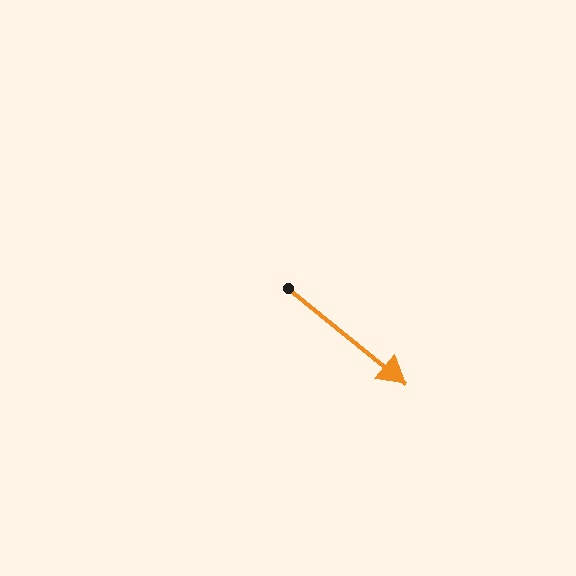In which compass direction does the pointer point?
Southeast.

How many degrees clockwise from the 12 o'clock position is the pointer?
Approximately 129 degrees.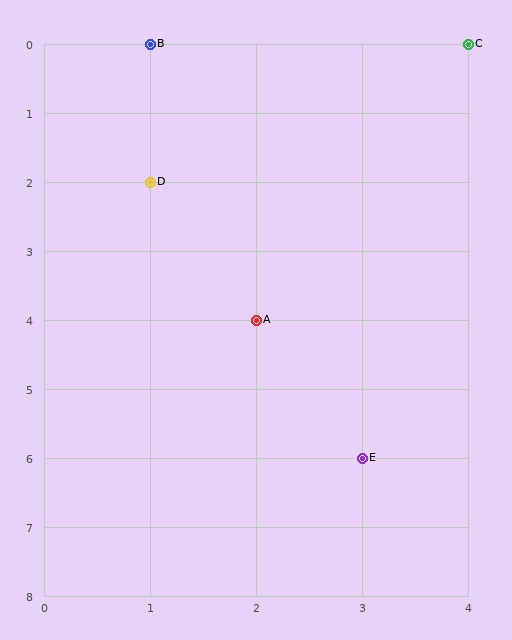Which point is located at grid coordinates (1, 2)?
Point D is at (1, 2).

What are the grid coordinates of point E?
Point E is at grid coordinates (3, 6).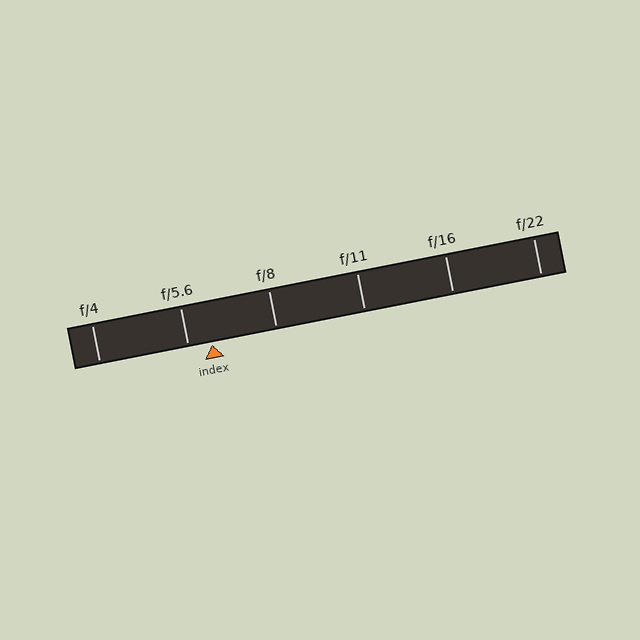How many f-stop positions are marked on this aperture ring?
There are 6 f-stop positions marked.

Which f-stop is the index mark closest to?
The index mark is closest to f/5.6.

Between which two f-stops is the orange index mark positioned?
The index mark is between f/5.6 and f/8.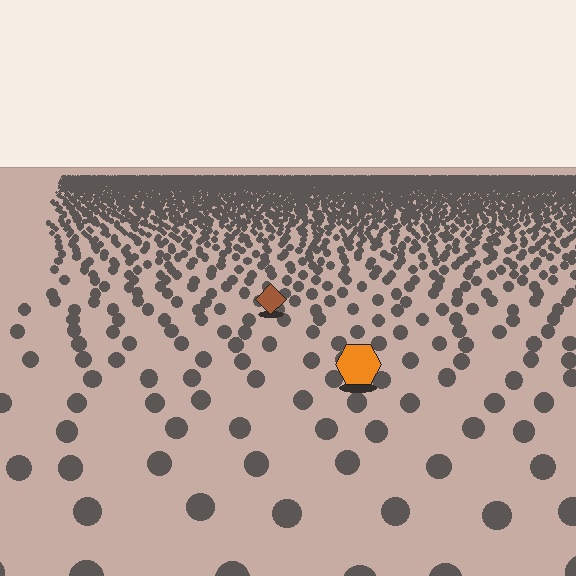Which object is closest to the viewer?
The orange hexagon is closest. The texture marks near it are larger and more spread out.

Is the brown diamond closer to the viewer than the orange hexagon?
No. The orange hexagon is closer — you can tell from the texture gradient: the ground texture is coarser near it.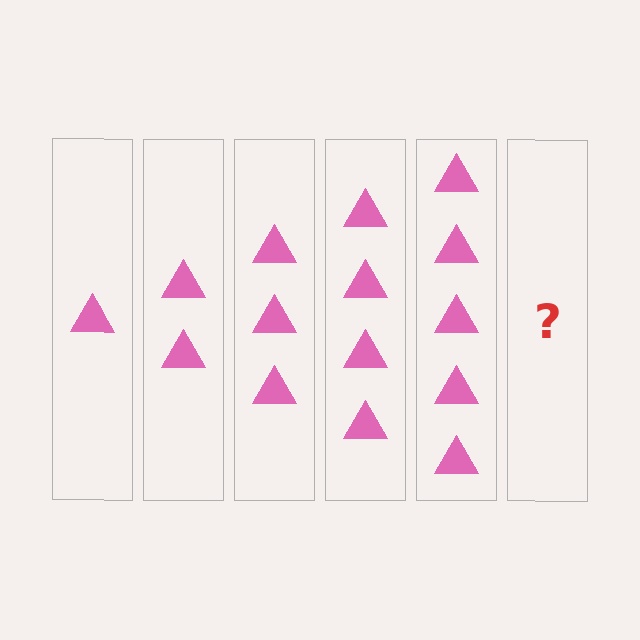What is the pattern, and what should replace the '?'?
The pattern is that each step adds one more triangle. The '?' should be 6 triangles.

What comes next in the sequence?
The next element should be 6 triangles.